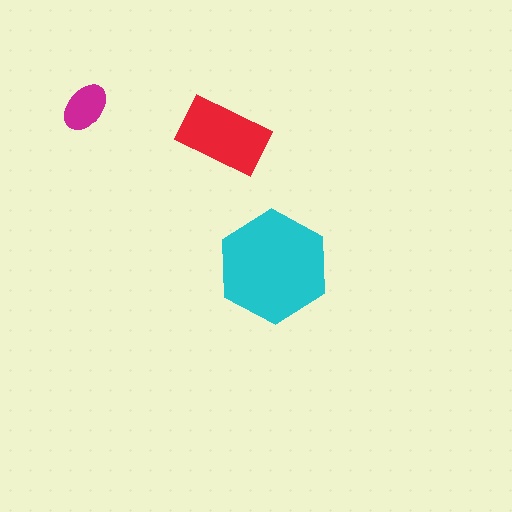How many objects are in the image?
There are 3 objects in the image.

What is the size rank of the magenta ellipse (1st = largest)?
3rd.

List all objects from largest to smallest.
The cyan hexagon, the red rectangle, the magenta ellipse.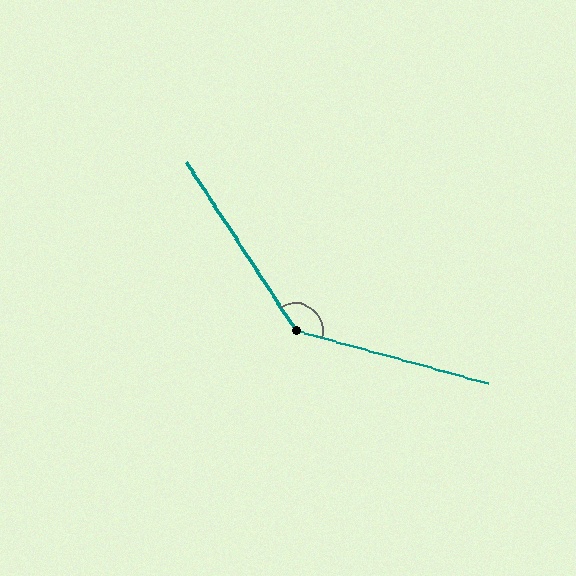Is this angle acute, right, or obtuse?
It is obtuse.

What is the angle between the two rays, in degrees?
Approximately 139 degrees.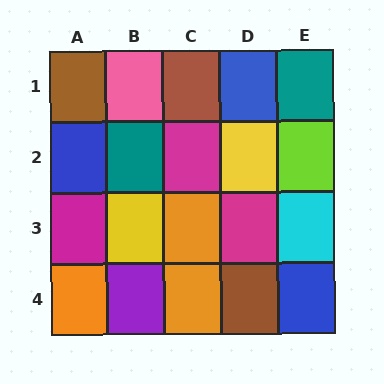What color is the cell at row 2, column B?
Teal.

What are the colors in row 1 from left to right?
Brown, pink, brown, blue, teal.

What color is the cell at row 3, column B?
Yellow.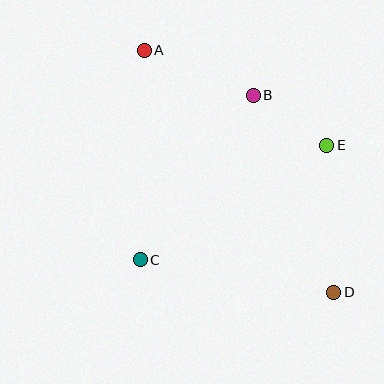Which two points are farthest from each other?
Points A and D are farthest from each other.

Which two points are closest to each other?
Points B and E are closest to each other.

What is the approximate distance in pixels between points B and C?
The distance between B and C is approximately 200 pixels.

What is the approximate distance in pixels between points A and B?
The distance between A and B is approximately 118 pixels.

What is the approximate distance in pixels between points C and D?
The distance between C and D is approximately 196 pixels.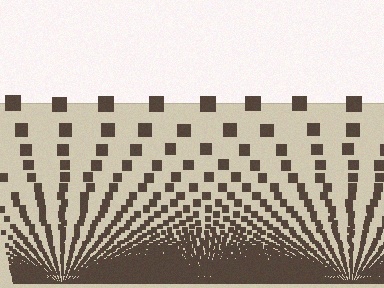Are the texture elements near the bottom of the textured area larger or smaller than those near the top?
Smaller. The gradient is inverted — elements near the bottom are smaller and denser.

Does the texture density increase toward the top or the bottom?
Density increases toward the bottom.